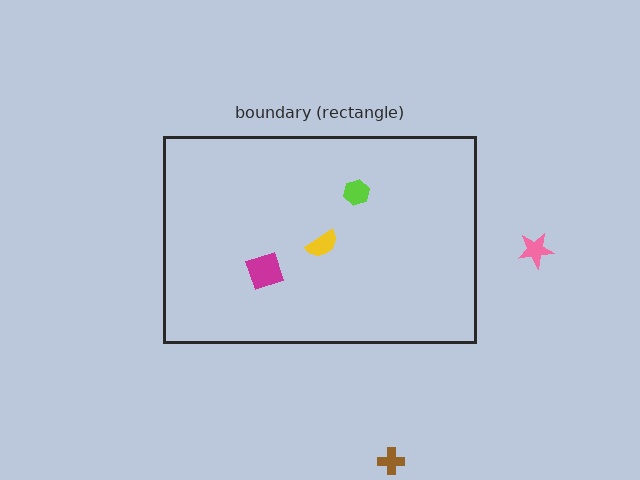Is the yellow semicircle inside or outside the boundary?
Inside.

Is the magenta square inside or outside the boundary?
Inside.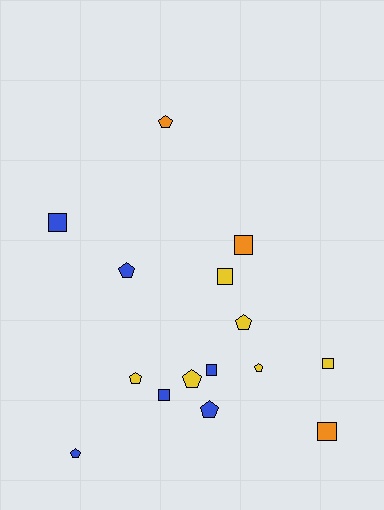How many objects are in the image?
There are 15 objects.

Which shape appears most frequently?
Pentagon, with 8 objects.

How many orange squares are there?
There are 2 orange squares.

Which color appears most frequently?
Yellow, with 6 objects.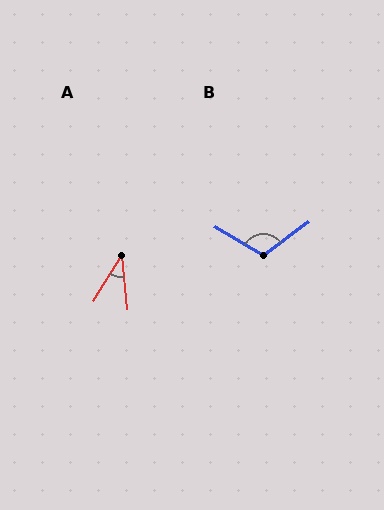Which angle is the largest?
B, at approximately 113 degrees.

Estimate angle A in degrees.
Approximately 37 degrees.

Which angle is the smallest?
A, at approximately 37 degrees.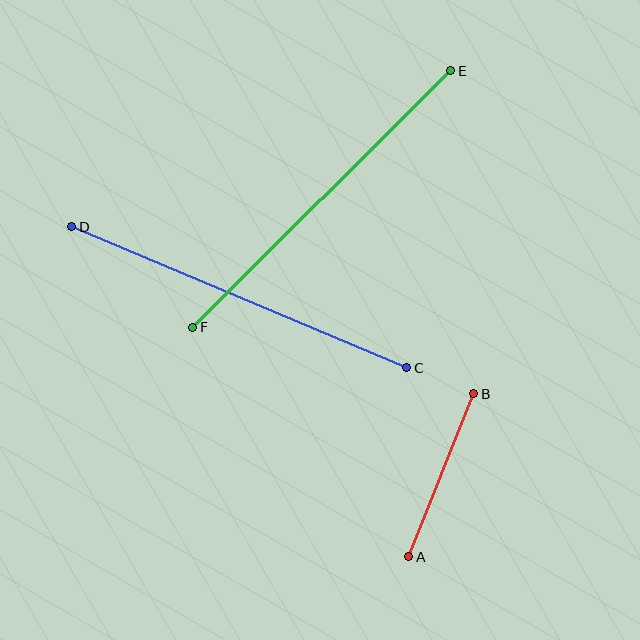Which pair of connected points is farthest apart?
Points E and F are farthest apart.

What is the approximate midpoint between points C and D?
The midpoint is at approximately (239, 297) pixels.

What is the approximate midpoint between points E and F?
The midpoint is at approximately (322, 199) pixels.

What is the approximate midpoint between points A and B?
The midpoint is at approximately (441, 475) pixels.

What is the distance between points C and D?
The distance is approximately 364 pixels.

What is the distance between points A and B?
The distance is approximately 176 pixels.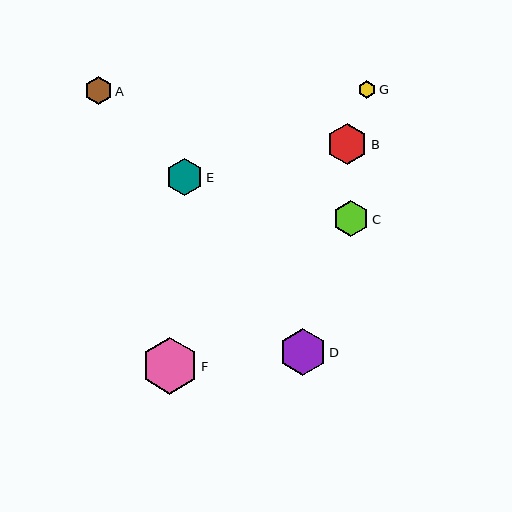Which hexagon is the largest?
Hexagon F is the largest with a size of approximately 57 pixels.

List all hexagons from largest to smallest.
From largest to smallest: F, D, B, E, C, A, G.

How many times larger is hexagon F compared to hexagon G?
Hexagon F is approximately 3.2 times the size of hexagon G.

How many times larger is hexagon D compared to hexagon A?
Hexagon D is approximately 1.7 times the size of hexagon A.